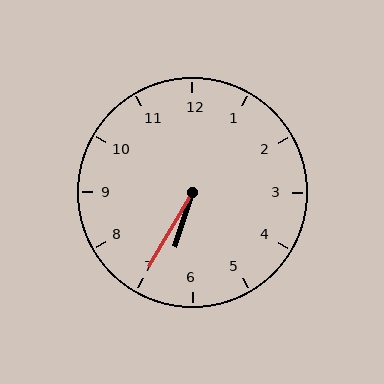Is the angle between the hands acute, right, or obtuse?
It is acute.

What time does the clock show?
6:35.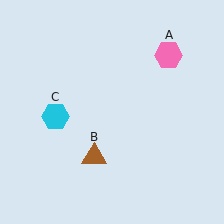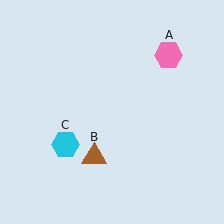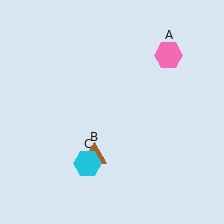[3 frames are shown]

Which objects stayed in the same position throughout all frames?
Pink hexagon (object A) and brown triangle (object B) remained stationary.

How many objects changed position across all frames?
1 object changed position: cyan hexagon (object C).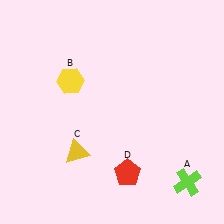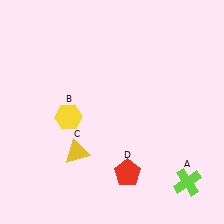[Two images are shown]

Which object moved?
The yellow hexagon (B) moved down.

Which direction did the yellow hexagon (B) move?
The yellow hexagon (B) moved down.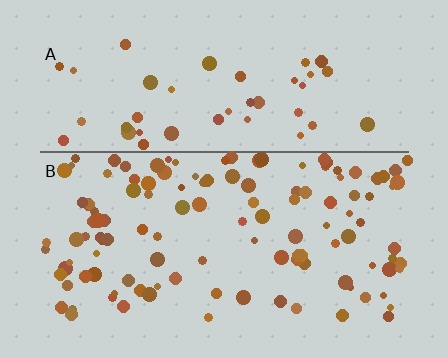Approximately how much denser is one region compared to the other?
Approximately 2.5× — region B over region A.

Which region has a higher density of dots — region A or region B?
B (the bottom).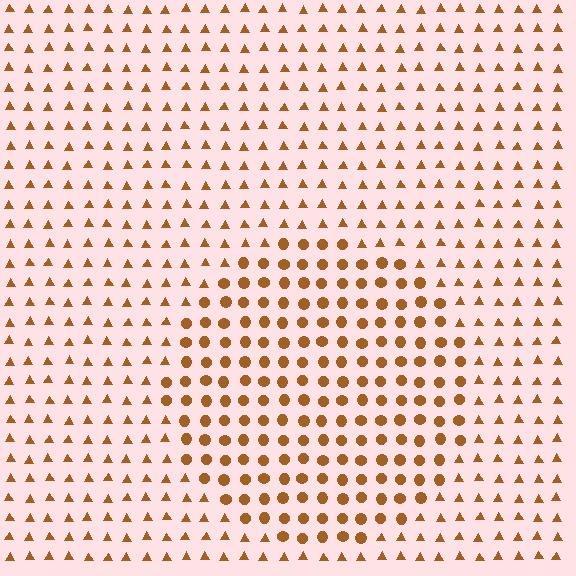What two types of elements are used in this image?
The image uses circles inside the circle region and triangles outside it.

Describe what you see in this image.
The image is filled with small brown elements arranged in a uniform grid. A circle-shaped region contains circles, while the surrounding area contains triangles. The boundary is defined purely by the change in element shape.